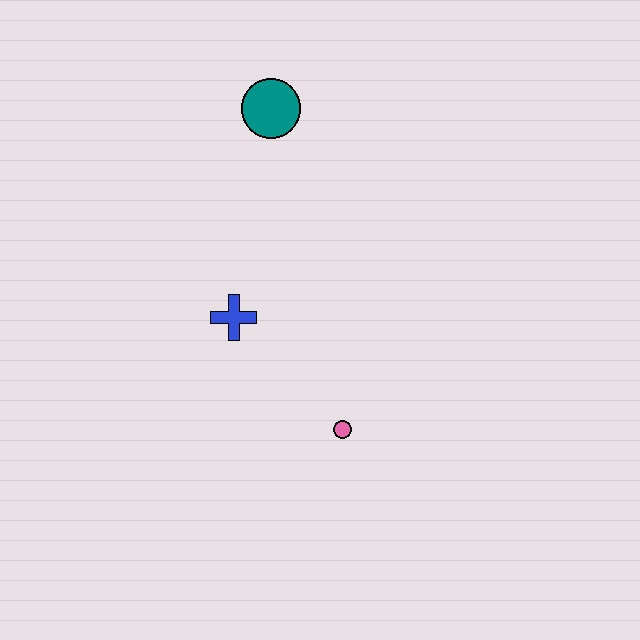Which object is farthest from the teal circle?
The pink circle is farthest from the teal circle.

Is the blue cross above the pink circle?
Yes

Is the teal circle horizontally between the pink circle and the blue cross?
Yes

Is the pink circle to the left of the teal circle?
No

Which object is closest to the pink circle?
The blue cross is closest to the pink circle.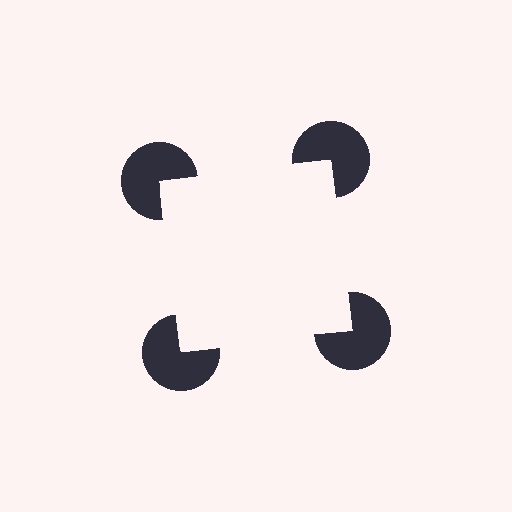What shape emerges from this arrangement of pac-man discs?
An illusory square — its edges are inferred from the aligned wedge cuts in the pac-man discs, not physically drawn.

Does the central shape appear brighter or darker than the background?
It typically appears slightly brighter than the background, even though no actual brightness change is drawn.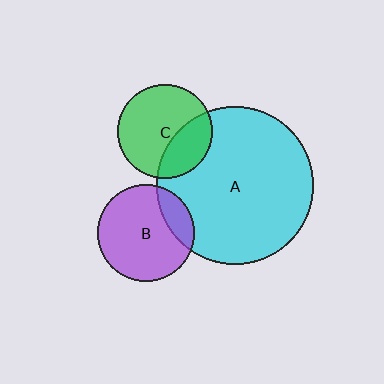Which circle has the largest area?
Circle A (cyan).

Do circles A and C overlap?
Yes.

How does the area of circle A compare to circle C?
Approximately 2.8 times.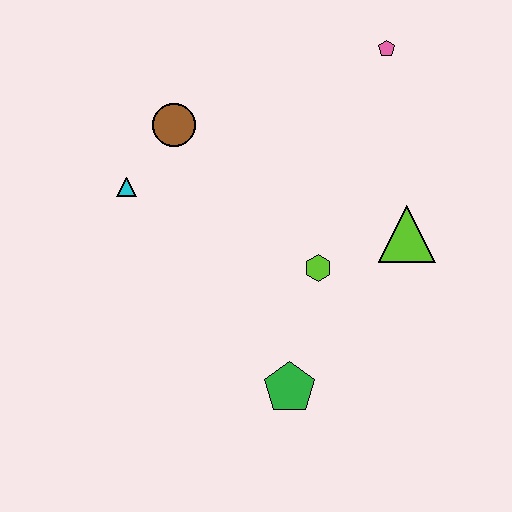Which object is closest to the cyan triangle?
The brown circle is closest to the cyan triangle.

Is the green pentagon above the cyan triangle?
No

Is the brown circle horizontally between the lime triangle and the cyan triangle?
Yes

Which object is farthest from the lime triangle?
The cyan triangle is farthest from the lime triangle.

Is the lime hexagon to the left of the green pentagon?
No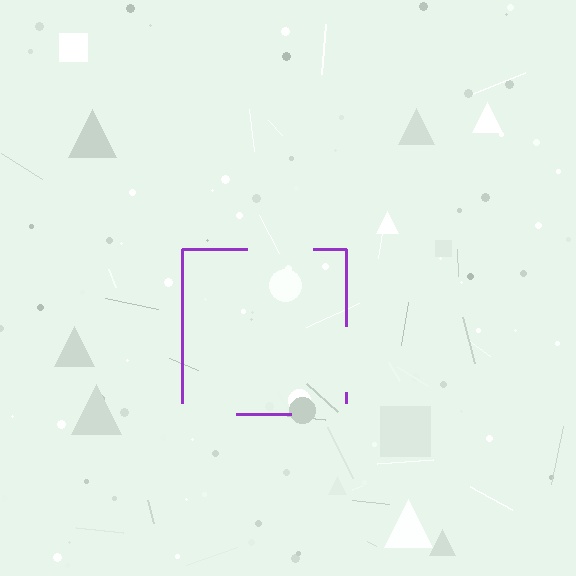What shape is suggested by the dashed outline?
The dashed outline suggests a square.